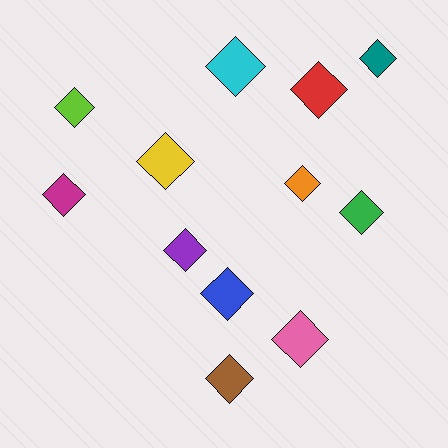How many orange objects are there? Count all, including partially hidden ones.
There is 1 orange object.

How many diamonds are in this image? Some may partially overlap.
There are 12 diamonds.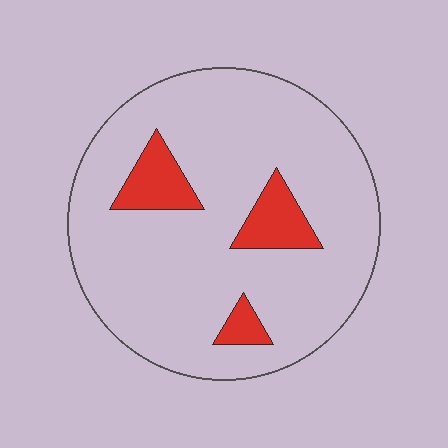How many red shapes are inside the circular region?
3.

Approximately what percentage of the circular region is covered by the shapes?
Approximately 10%.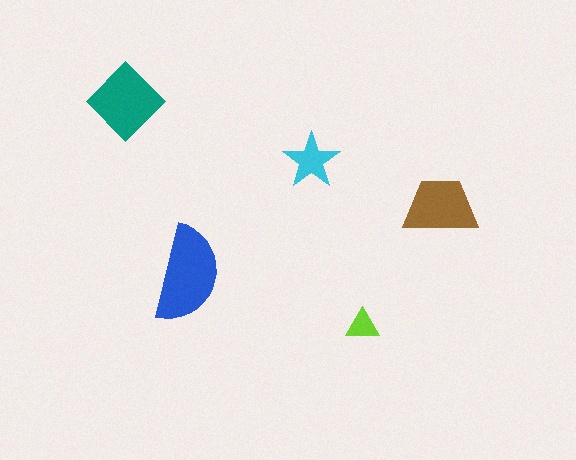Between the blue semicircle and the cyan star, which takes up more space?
The blue semicircle.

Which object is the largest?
The blue semicircle.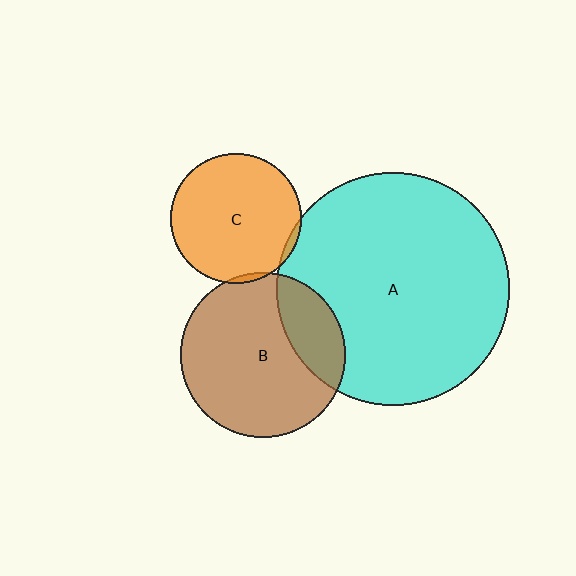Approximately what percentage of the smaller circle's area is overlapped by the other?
Approximately 5%.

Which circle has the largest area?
Circle A (cyan).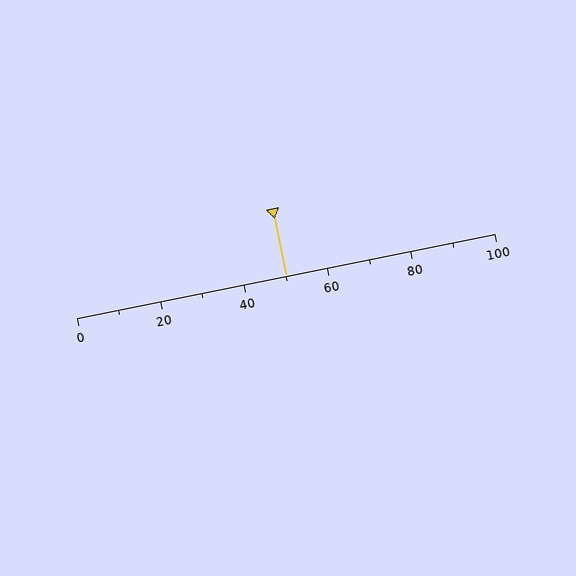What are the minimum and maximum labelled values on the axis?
The axis runs from 0 to 100.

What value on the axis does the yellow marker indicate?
The marker indicates approximately 50.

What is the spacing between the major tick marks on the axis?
The major ticks are spaced 20 apart.